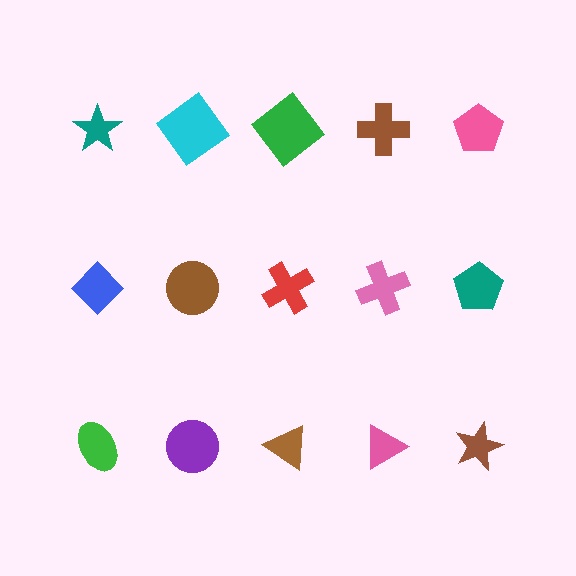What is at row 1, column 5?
A pink pentagon.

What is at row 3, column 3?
A brown triangle.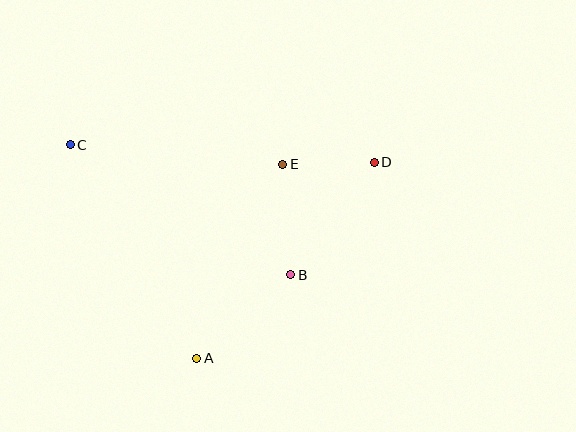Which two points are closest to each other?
Points D and E are closest to each other.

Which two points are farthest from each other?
Points C and D are farthest from each other.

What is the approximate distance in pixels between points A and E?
The distance between A and E is approximately 212 pixels.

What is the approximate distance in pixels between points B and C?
The distance between B and C is approximately 256 pixels.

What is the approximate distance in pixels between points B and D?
The distance between B and D is approximately 140 pixels.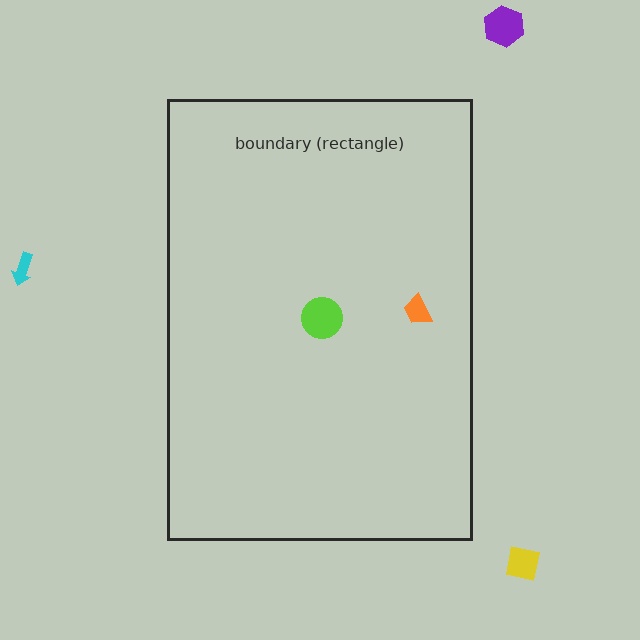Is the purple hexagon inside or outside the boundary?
Outside.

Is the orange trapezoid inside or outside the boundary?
Inside.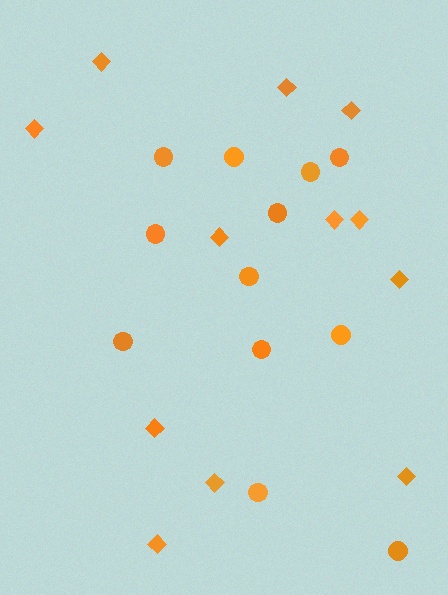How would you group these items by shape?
There are 2 groups: one group of diamonds (12) and one group of circles (12).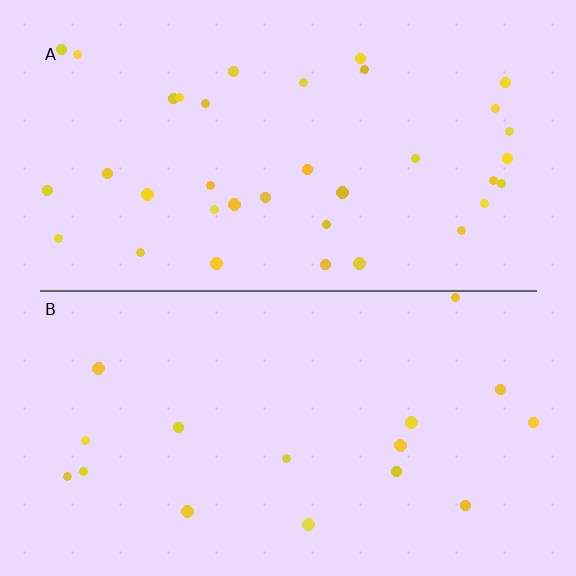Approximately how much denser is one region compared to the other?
Approximately 2.2× — region A over region B.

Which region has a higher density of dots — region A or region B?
A (the top).